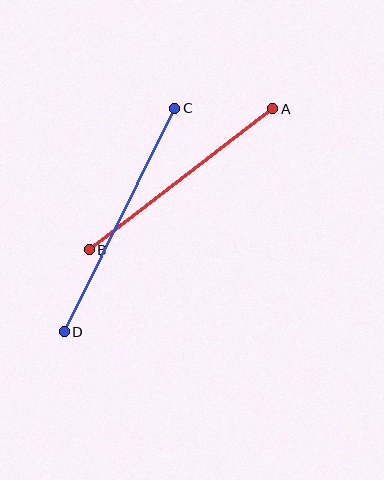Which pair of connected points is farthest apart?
Points C and D are farthest apart.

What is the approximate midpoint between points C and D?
The midpoint is at approximately (120, 220) pixels.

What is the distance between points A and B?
The distance is approximately 231 pixels.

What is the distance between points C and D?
The distance is approximately 249 pixels.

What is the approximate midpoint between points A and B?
The midpoint is at approximately (181, 179) pixels.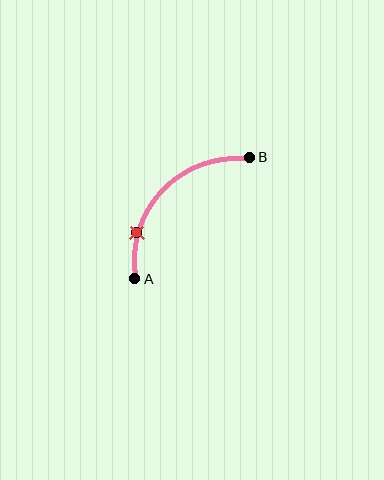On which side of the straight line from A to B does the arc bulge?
The arc bulges above and to the left of the straight line connecting A and B.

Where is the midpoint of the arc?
The arc midpoint is the point on the curve farthest from the straight line joining A and B. It sits above and to the left of that line.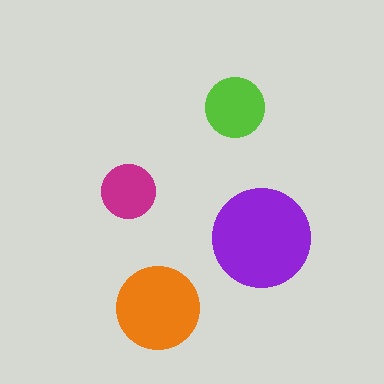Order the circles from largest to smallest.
the purple one, the orange one, the lime one, the magenta one.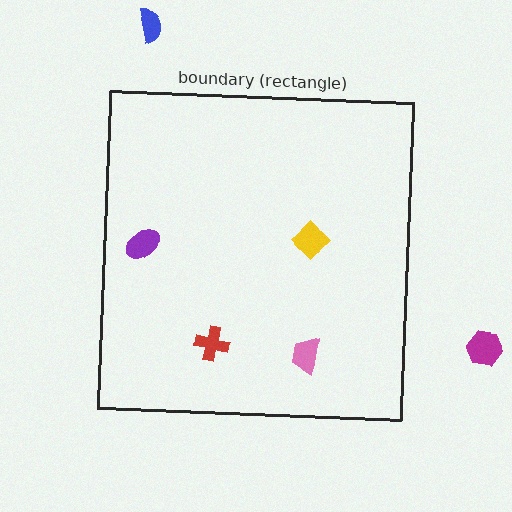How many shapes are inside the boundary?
4 inside, 2 outside.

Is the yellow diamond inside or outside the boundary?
Inside.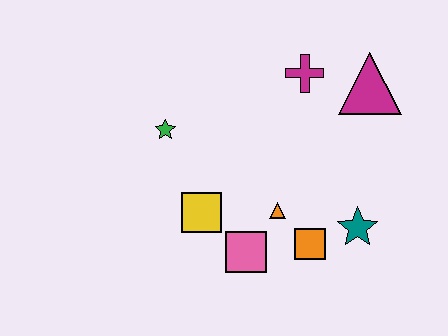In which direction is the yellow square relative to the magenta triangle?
The yellow square is to the left of the magenta triangle.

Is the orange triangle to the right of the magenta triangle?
No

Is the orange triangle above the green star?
No